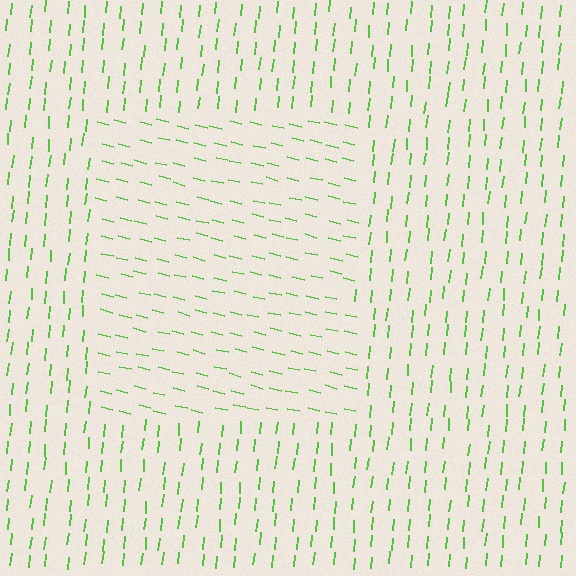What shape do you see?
I see a rectangle.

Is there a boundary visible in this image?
Yes, there is a texture boundary formed by a change in line orientation.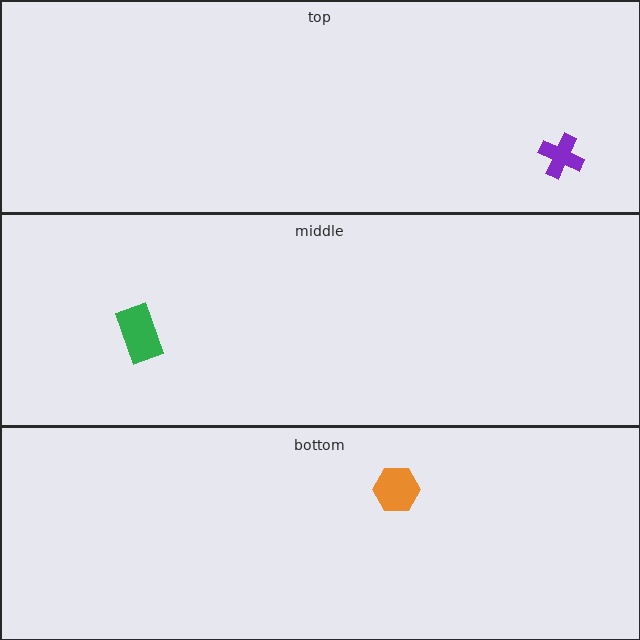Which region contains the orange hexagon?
The bottom region.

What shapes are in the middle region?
The green rectangle.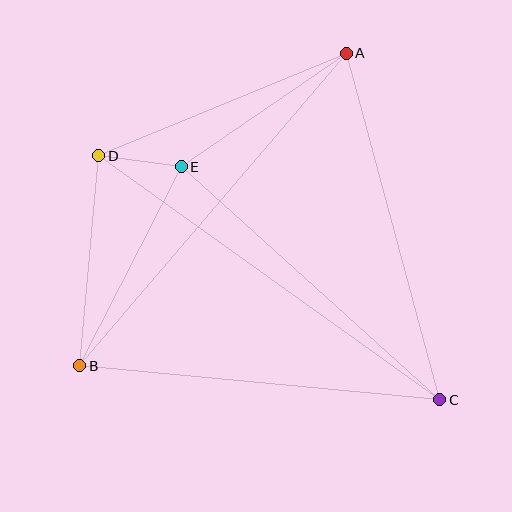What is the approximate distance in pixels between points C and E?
The distance between C and E is approximately 348 pixels.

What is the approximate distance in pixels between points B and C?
The distance between B and C is approximately 362 pixels.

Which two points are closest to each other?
Points D and E are closest to each other.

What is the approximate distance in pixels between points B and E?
The distance between B and E is approximately 223 pixels.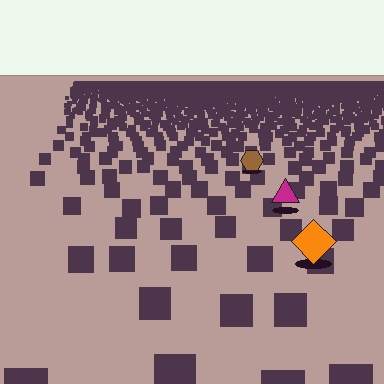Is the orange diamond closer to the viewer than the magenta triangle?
Yes. The orange diamond is closer — you can tell from the texture gradient: the ground texture is coarser near it.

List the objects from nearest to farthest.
From nearest to farthest: the orange diamond, the magenta triangle, the brown hexagon.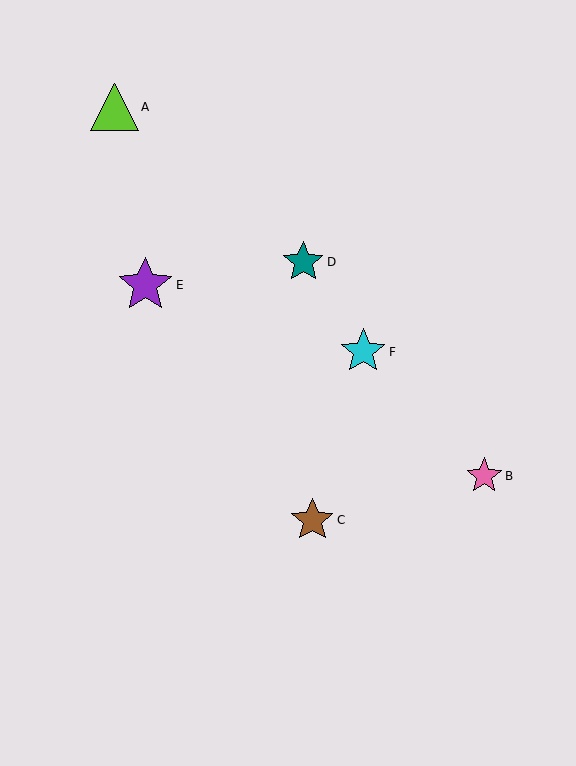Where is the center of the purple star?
The center of the purple star is at (145, 285).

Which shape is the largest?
The purple star (labeled E) is the largest.